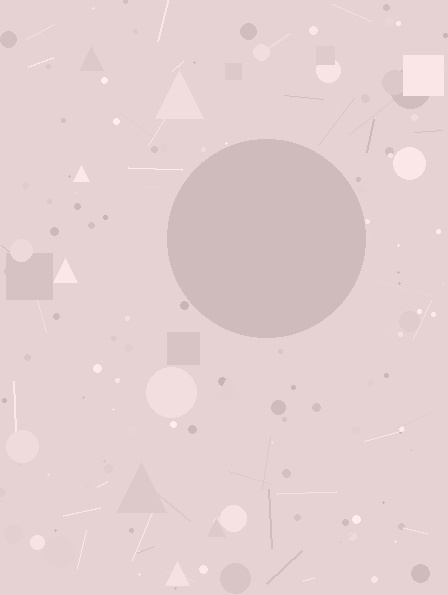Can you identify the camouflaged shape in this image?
The camouflaged shape is a circle.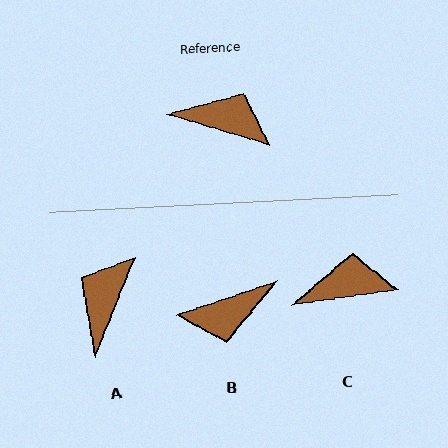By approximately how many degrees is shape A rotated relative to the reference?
Approximately 85 degrees counter-clockwise.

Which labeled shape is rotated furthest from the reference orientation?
B, about 145 degrees away.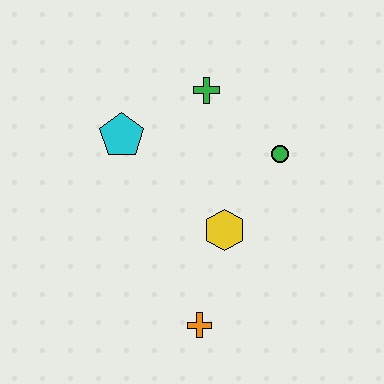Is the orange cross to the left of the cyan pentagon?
No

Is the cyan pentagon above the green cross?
No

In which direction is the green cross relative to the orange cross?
The green cross is above the orange cross.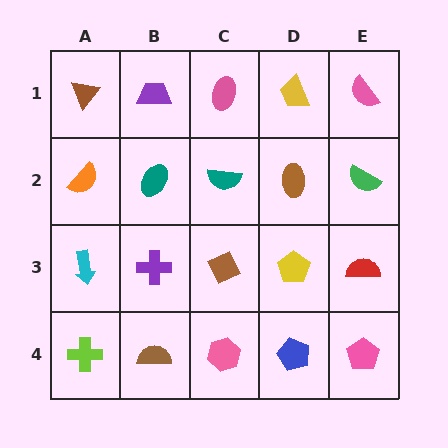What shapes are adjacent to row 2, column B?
A purple trapezoid (row 1, column B), a purple cross (row 3, column B), an orange semicircle (row 2, column A), a teal semicircle (row 2, column C).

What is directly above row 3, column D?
A brown ellipse.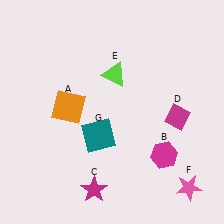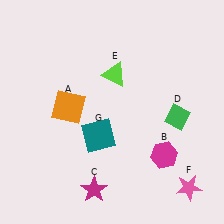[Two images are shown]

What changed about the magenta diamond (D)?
In Image 1, D is magenta. In Image 2, it changed to green.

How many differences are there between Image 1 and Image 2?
There is 1 difference between the two images.